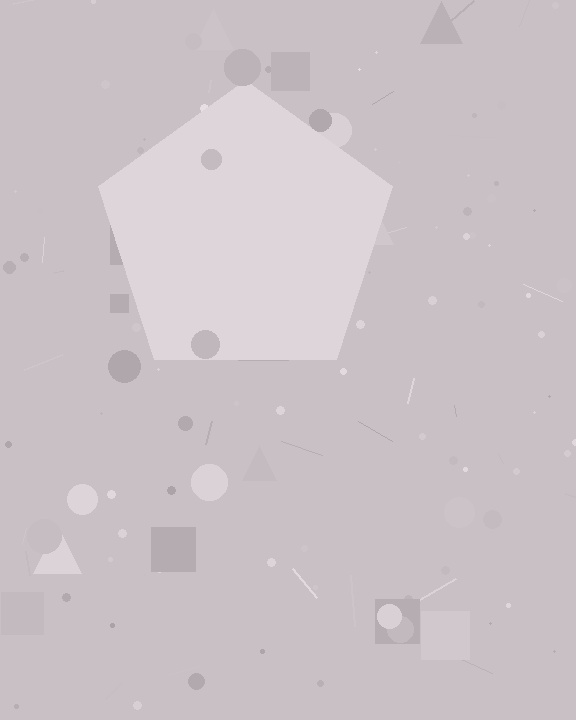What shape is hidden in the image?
A pentagon is hidden in the image.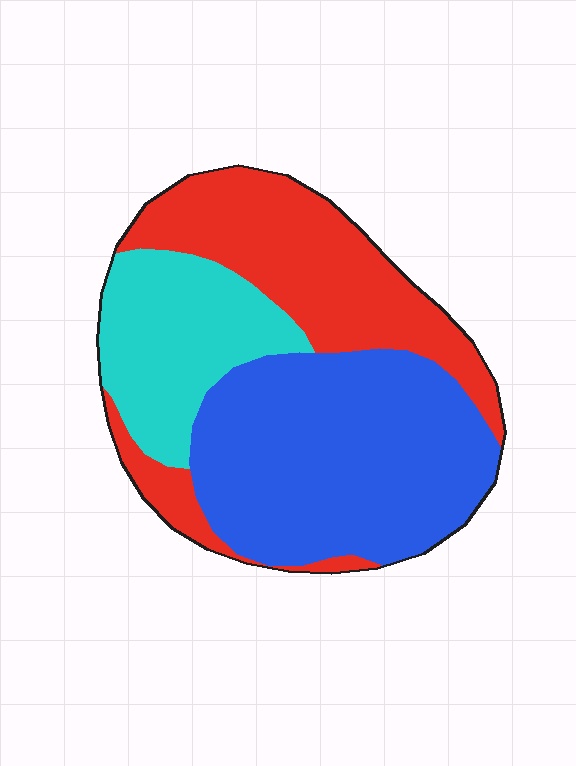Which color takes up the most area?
Blue, at roughly 45%.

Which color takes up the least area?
Cyan, at roughly 20%.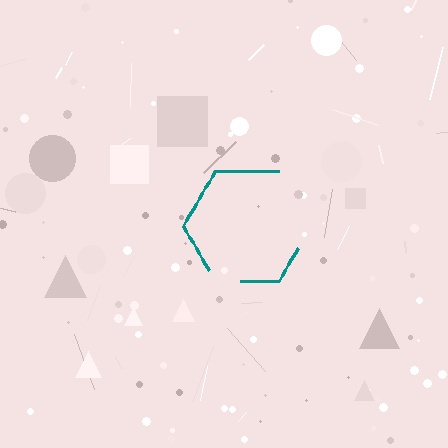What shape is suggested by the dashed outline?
The dashed outline suggests a hexagon.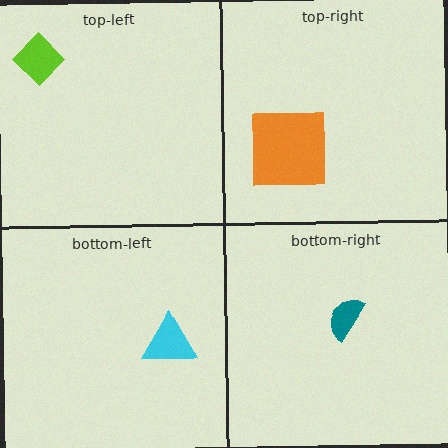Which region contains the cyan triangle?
The bottom-left region.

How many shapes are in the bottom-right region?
1.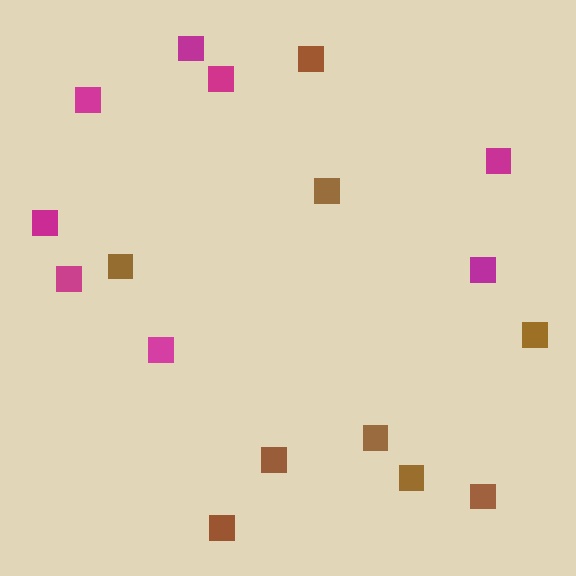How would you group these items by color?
There are 2 groups: one group of brown squares (9) and one group of magenta squares (8).